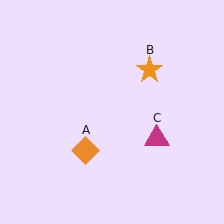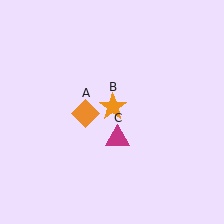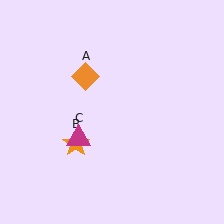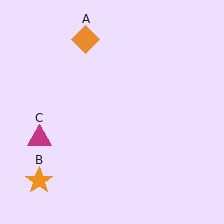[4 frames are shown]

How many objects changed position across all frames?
3 objects changed position: orange diamond (object A), orange star (object B), magenta triangle (object C).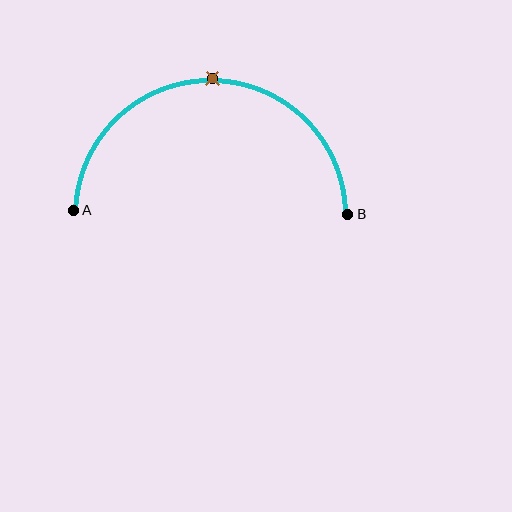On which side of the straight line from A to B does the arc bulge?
The arc bulges above the straight line connecting A and B.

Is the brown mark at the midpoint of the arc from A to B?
Yes. The brown mark lies on the arc at equal arc-length from both A and B — it is the arc midpoint.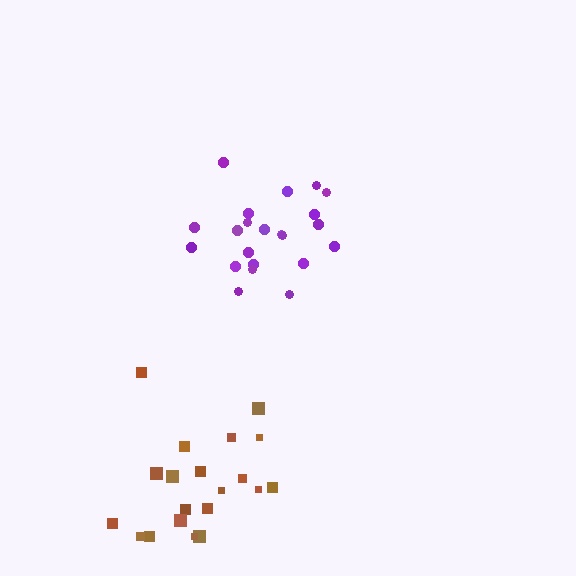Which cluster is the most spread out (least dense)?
Brown.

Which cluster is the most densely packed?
Purple.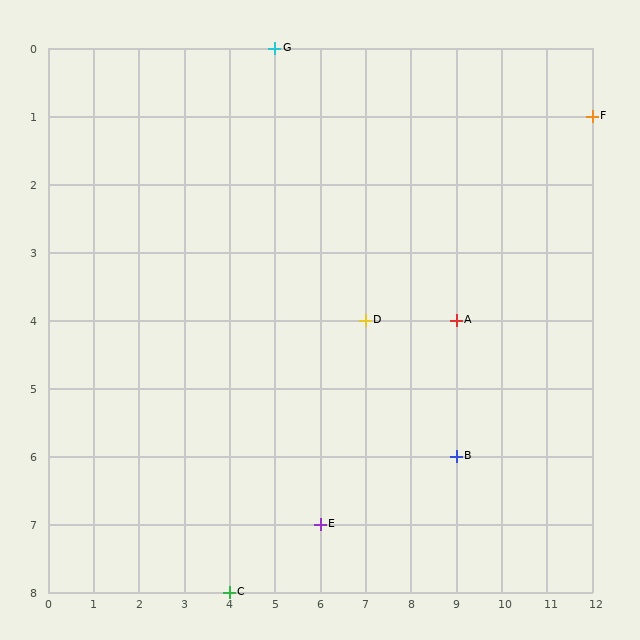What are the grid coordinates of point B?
Point B is at grid coordinates (9, 6).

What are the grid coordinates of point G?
Point G is at grid coordinates (5, 0).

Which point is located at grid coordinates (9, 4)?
Point A is at (9, 4).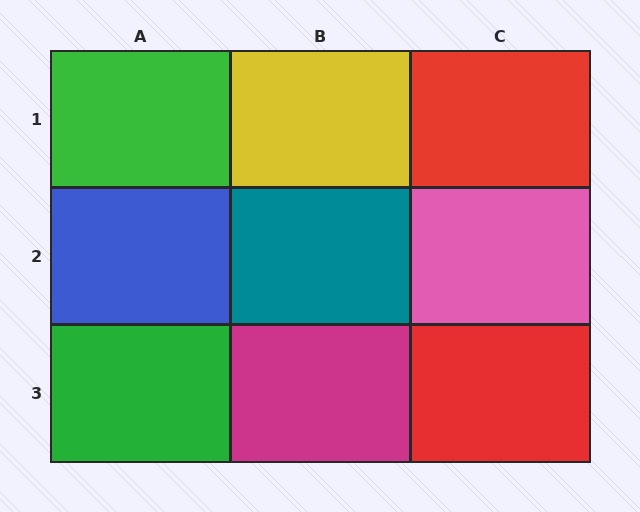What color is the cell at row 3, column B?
Magenta.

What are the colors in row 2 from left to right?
Blue, teal, pink.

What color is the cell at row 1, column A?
Green.